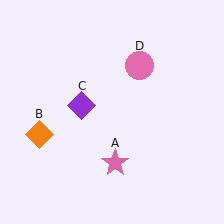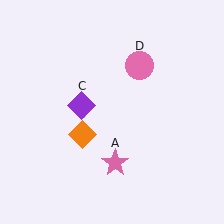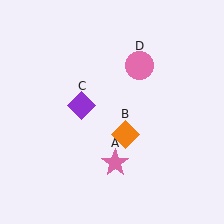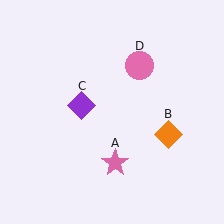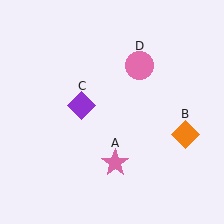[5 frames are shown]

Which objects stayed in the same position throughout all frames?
Pink star (object A) and purple diamond (object C) and pink circle (object D) remained stationary.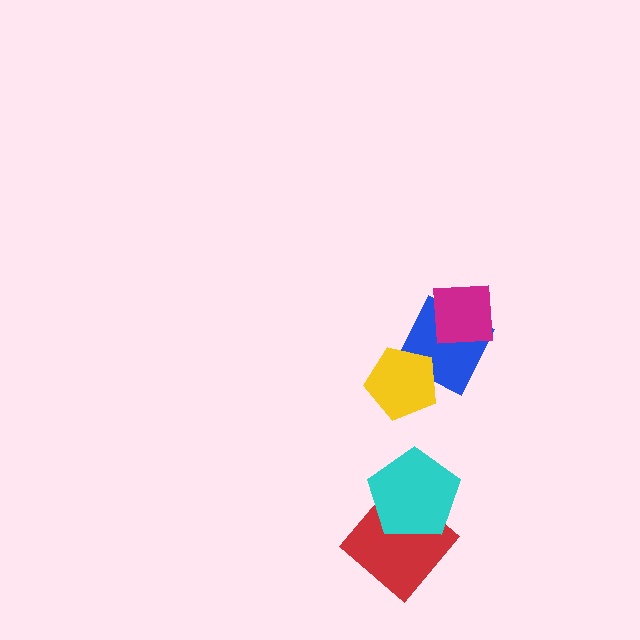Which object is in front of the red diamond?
The cyan pentagon is in front of the red diamond.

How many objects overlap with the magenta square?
1 object overlaps with the magenta square.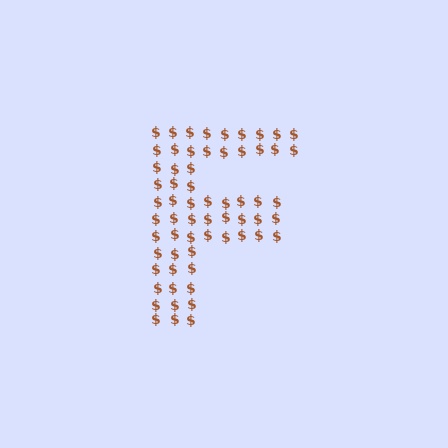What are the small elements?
The small elements are dollar signs.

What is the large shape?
The large shape is the letter F.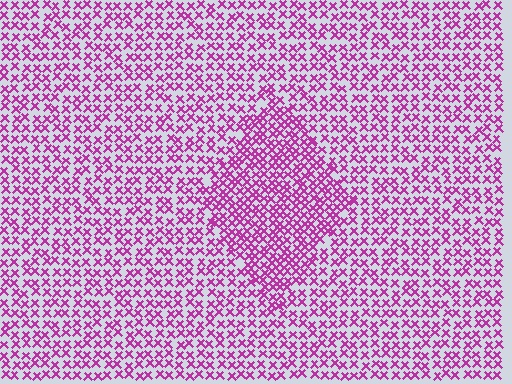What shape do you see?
I see a diamond.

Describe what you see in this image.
The image contains small magenta elements arranged at two different densities. A diamond-shaped region is visible where the elements are more densely packed than the surrounding area.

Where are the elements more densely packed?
The elements are more densely packed inside the diamond boundary.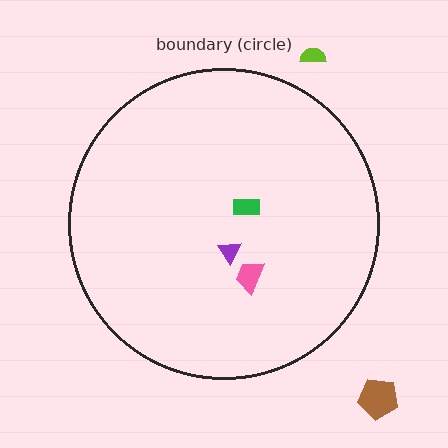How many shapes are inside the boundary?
3 inside, 2 outside.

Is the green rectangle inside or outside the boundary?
Inside.